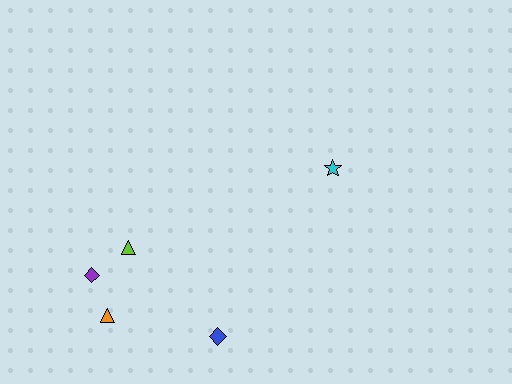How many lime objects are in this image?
There is 1 lime object.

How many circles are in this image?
There are no circles.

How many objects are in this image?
There are 5 objects.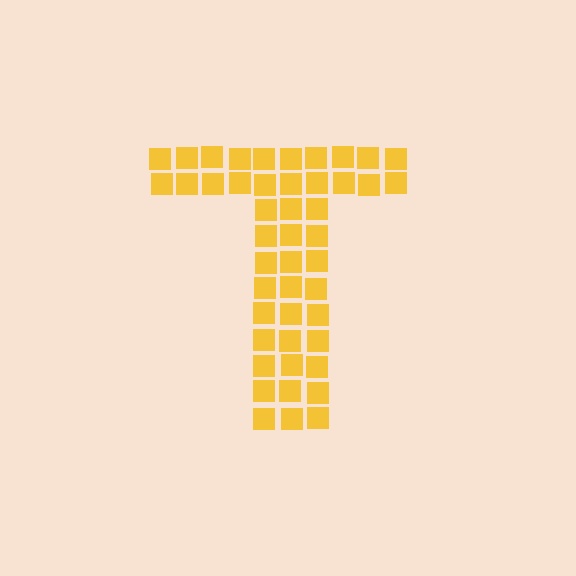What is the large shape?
The large shape is the letter T.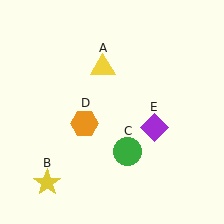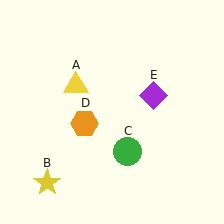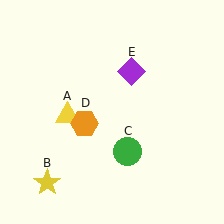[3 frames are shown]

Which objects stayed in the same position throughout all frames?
Yellow star (object B) and green circle (object C) and orange hexagon (object D) remained stationary.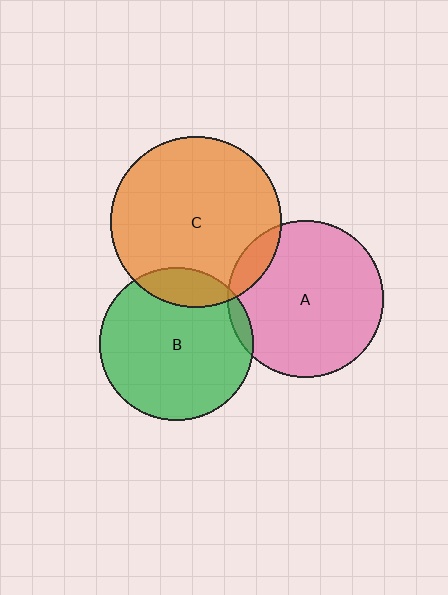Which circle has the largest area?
Circle C (orange).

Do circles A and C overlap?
Yes.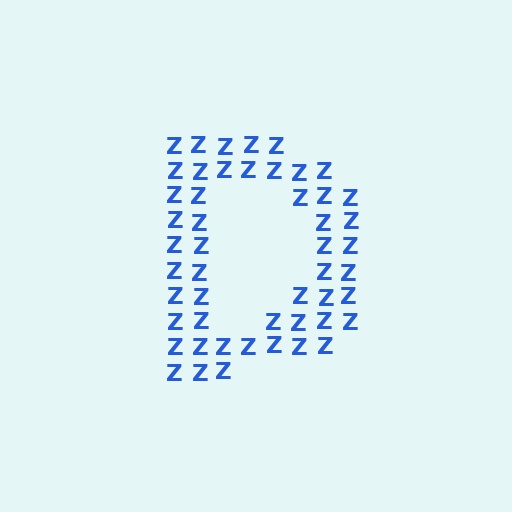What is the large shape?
The large shape is the letter D.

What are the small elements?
The small elements are letter Z's.